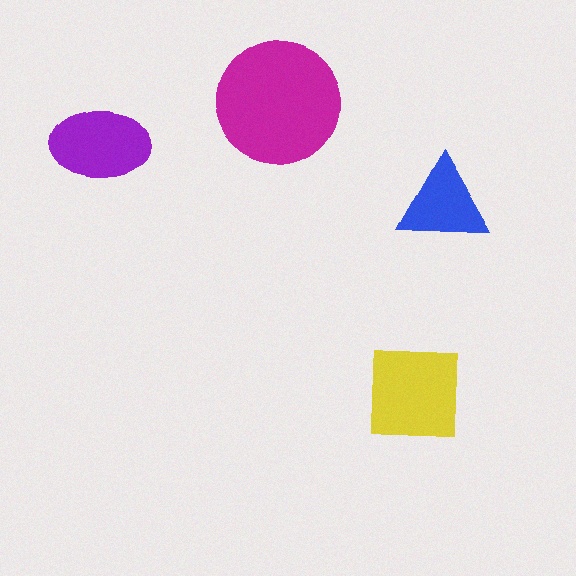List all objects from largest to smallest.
The magenta circle, the yellow square, the purple ellipse, the blue triangle.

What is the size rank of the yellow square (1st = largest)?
2nd.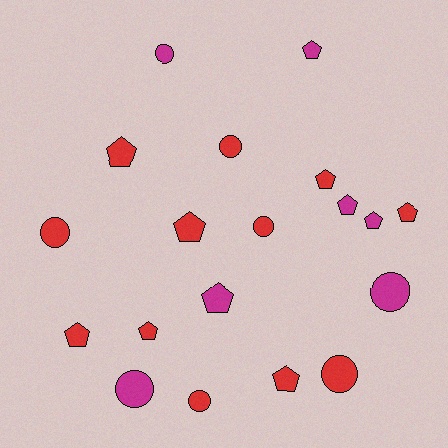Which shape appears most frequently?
Pentagon, with 11 objects.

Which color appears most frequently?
Red, with 12 objects.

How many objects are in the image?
There are 19 objects.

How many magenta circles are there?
There are 3 magenta circles.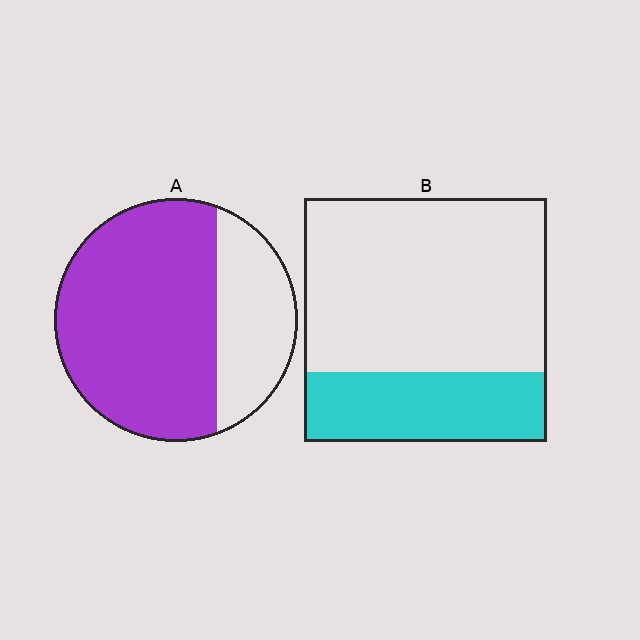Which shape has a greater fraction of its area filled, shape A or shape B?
Shape A.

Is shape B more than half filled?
No.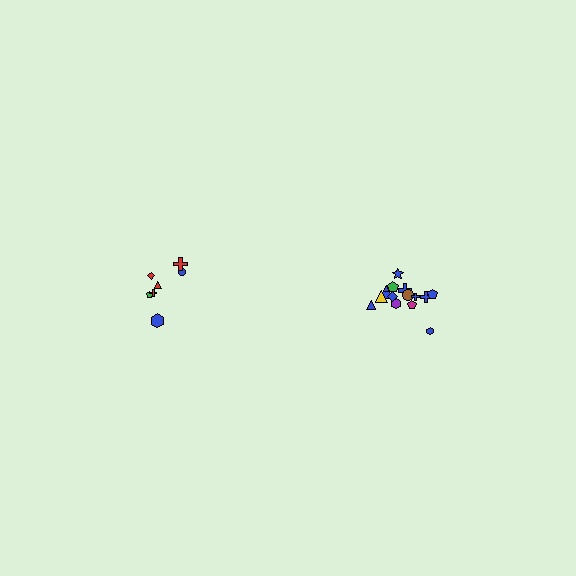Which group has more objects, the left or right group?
The right group.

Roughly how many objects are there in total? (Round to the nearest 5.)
Roughly 20 objects in total.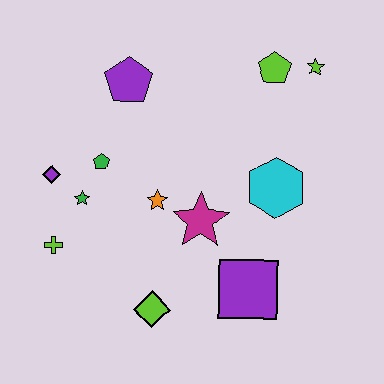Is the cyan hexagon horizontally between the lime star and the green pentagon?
Yes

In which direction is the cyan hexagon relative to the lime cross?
The cyan hexagon is to the right of the lime cross.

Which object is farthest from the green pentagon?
The lime star is farthest from the green pentagon.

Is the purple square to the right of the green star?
Yes